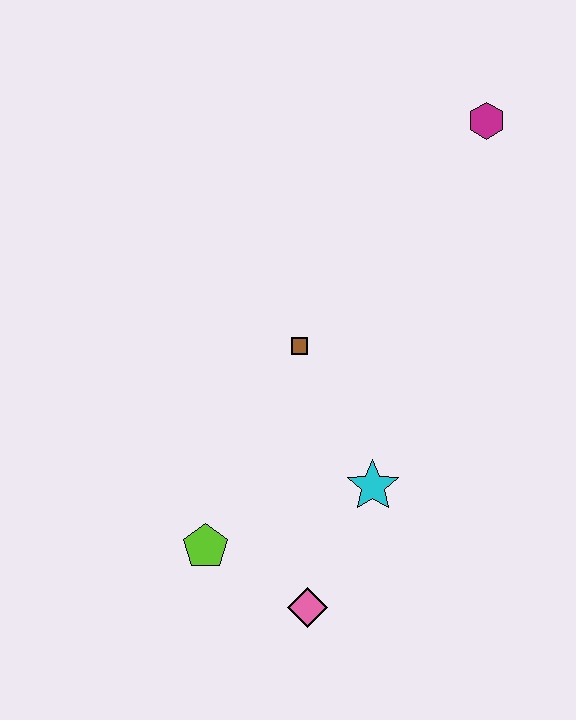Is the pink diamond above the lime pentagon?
No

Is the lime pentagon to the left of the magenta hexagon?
Yes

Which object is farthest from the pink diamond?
The magenta hexagon is farthest from the pink diamond.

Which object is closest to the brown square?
The cyan star is closest to the brown square.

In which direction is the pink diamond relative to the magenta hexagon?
The pink diamond is below the magenta hexagon.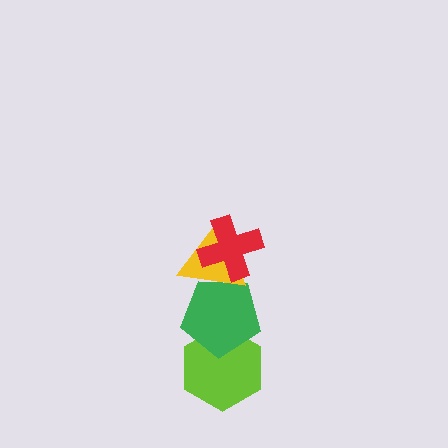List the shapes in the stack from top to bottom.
From top to bottom: the red cross, the yellow triangle, the green pentagon, the lime hexagon.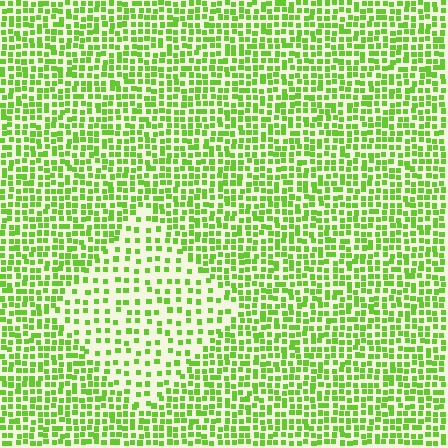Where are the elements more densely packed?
The elements are more densely packed outside the diamond boundary.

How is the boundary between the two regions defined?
The boundary is defined by a change in element density (approximately 2.0x ratio). All elements are the same color, size, and shape.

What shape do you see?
I see a diamond.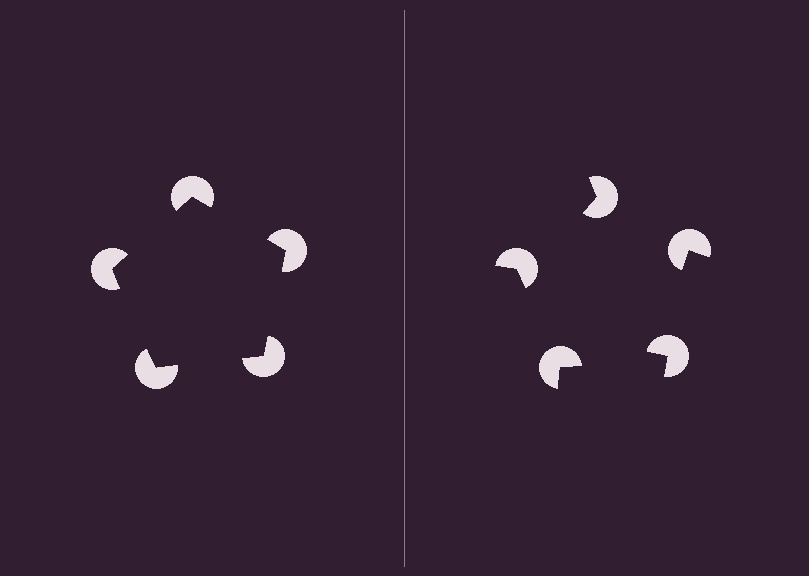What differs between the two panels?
The pac-man discs are positioned identically on both sides; only the wedge orientations differ. On the left they align to a pentagon; on the right they are misaligned.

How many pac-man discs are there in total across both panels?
10 — 5 on each side.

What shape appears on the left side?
An illusory pentagon.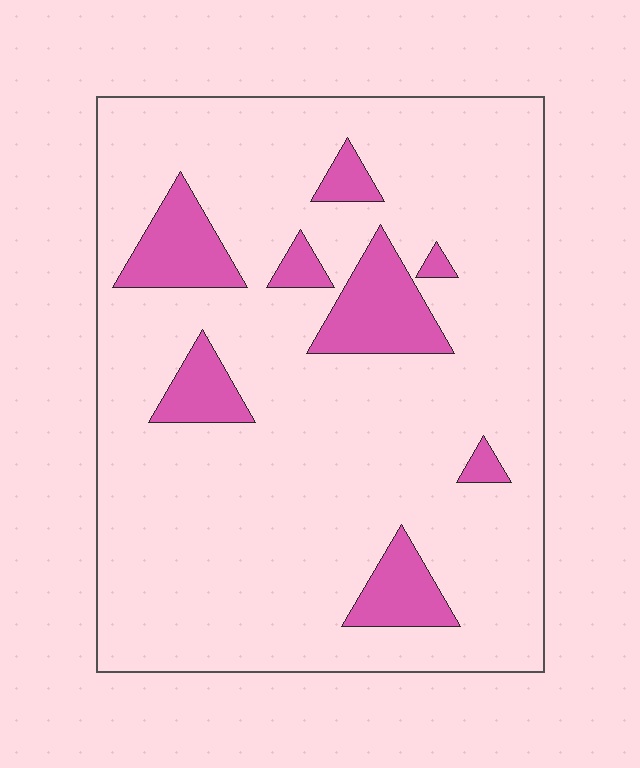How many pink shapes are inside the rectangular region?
8.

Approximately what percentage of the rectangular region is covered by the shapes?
Approximately 15%.